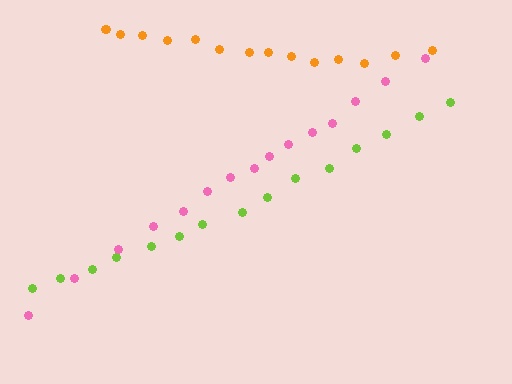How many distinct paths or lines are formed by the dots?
There are 3 distinct paths.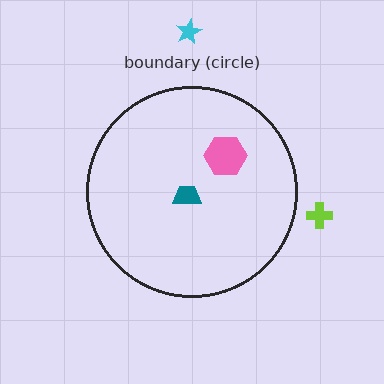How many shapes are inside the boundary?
2 inside, 2 outside.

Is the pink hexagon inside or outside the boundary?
Inside.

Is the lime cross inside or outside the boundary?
Outside.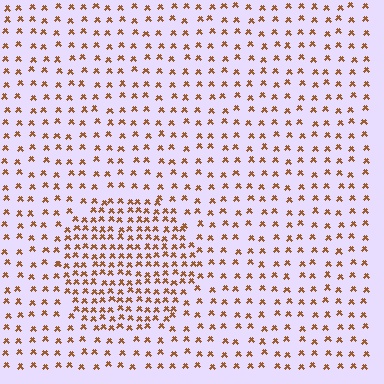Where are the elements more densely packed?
The elements are more densely packed inside the circle boundary.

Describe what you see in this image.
The image contains small brown elements arranged at two different densities. A circle-shaped region is visible where the elements are more densely packed than the surrounding area.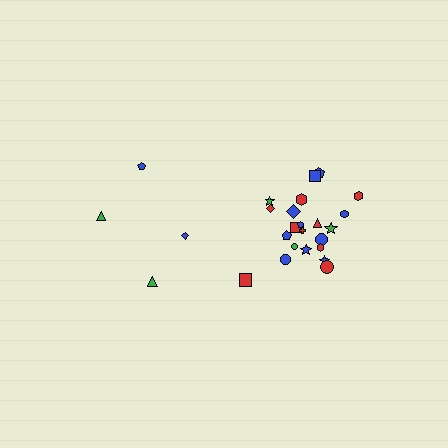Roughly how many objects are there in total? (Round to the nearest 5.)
Roughly 25 objects in total.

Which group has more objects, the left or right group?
The right group.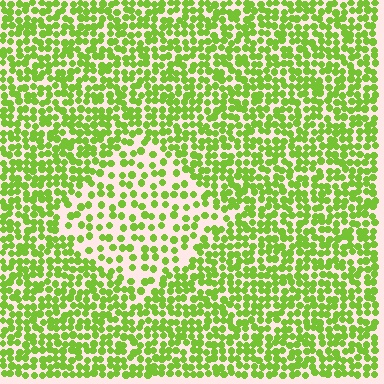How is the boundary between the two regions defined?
The boundary is defined by a change in element density (approximately 2.0x ratio). All elements are the same color, size, and shape.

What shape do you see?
I see a diamond.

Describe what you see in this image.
The image contains small lime elements arranged at two different densities. A diamond-shaped region is visible where the elements are less densely packed than the surrounding area.